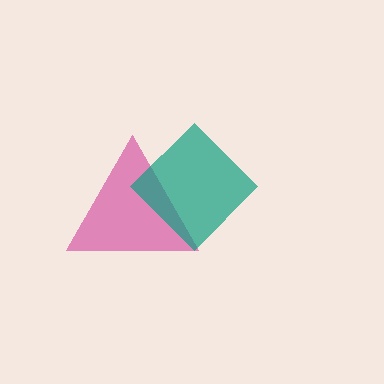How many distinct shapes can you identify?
There are 2 distinct shapes: a magenta triangle, a teal diamond.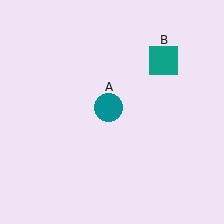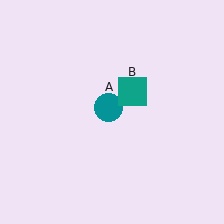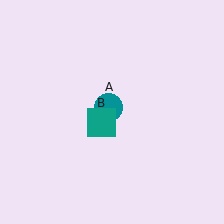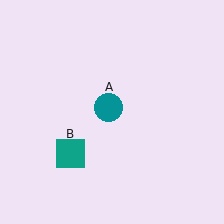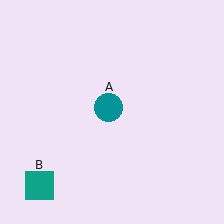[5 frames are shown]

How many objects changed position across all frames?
1 object changed position: teal square (object B).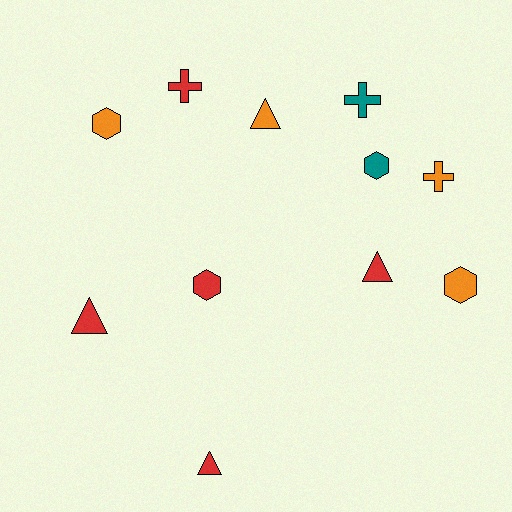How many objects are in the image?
There are 11 objects.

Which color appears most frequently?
Red, with 5 objects.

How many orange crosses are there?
There is 1 orange cross.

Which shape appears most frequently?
Hexagon, with 4 objects.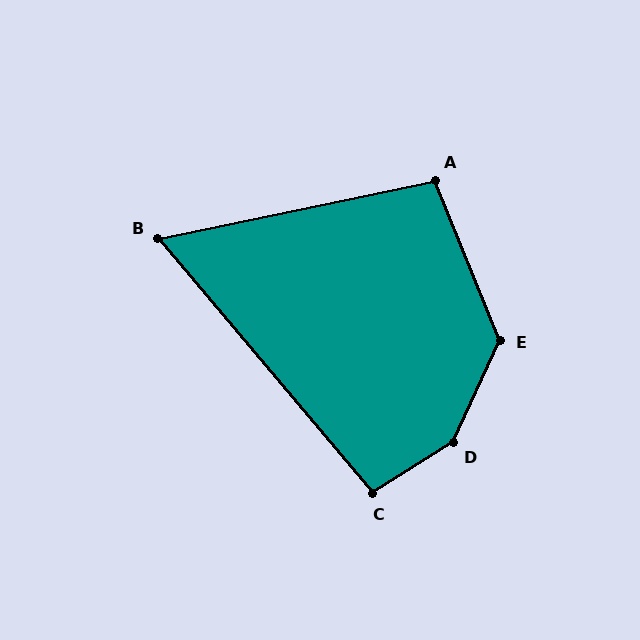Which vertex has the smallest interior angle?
B, at approximately 62 degrees.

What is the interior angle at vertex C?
Approximately 98 degrees (obtuse).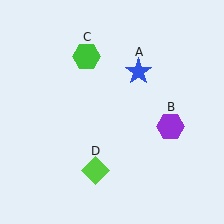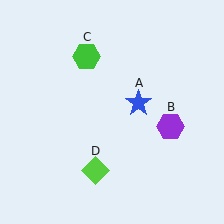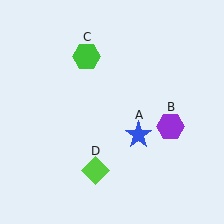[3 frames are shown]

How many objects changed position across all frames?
1 object changed position: blue star (object A).